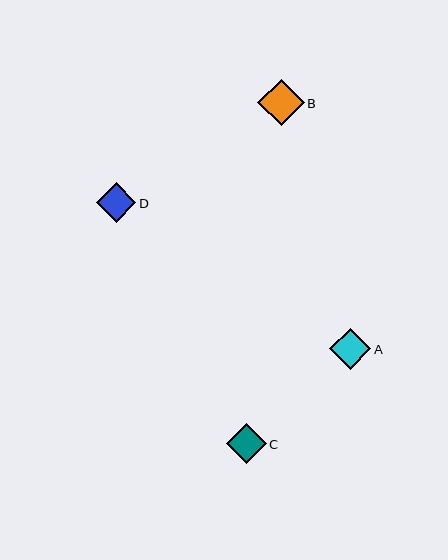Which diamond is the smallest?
Diamond D is the smallest with a size of approximately 39 pixels.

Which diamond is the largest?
Diamond B is the largest with a size of approximately 46 pixels.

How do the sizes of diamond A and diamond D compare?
Diamond A and diamond D are approximately the same size.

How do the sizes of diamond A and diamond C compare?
Diamond A and diamond C are approximately the same size.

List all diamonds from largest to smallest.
From largest to smallest: B, A, C, D.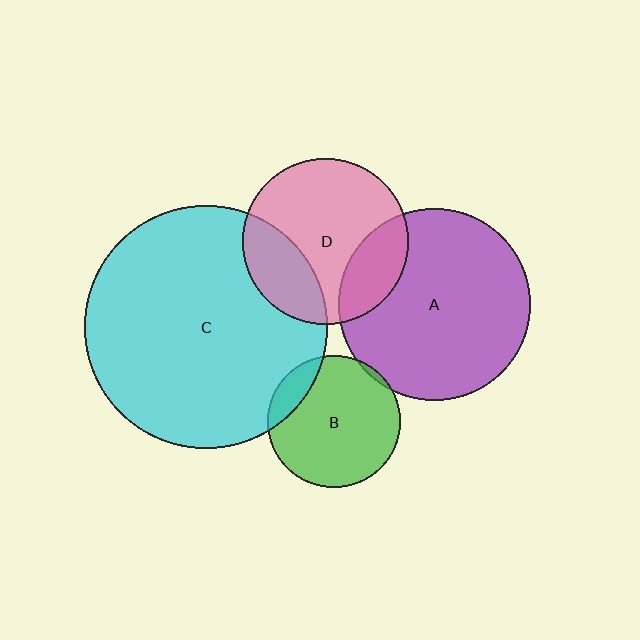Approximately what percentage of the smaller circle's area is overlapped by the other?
Approximately 5%.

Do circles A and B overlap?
Yes.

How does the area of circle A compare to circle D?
Approximately 1.3 times.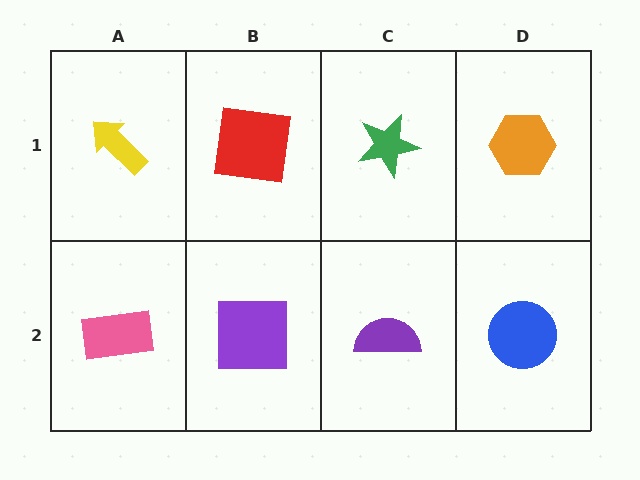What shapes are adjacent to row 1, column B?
A purple square (row 2, column B), a yellow arrow (row 1, column A), a green star (row 1, column C).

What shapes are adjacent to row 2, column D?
An orange hexagon (row 1, column D), a purple semicircle (row 2, column C).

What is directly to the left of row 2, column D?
A purple semicircle.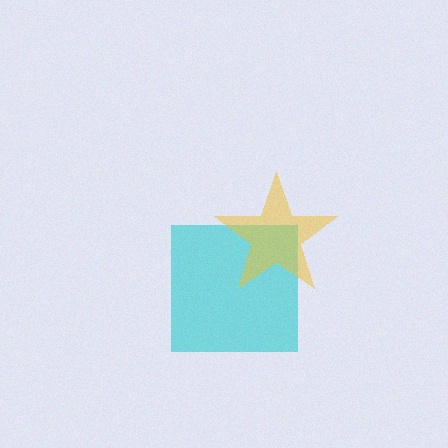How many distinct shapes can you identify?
There are 2 distinct shapes: a cyan square, a yellow star.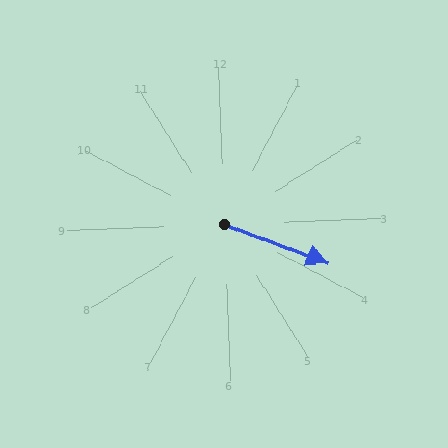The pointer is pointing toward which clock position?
Roughly 4 o'clock.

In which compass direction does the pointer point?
Southeast.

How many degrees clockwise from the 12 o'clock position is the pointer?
Approximately 113 degrees.